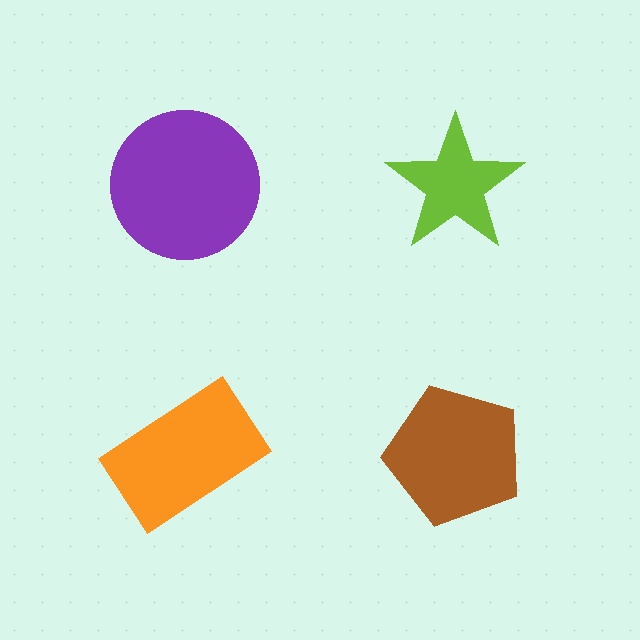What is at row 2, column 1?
An orange rectangle.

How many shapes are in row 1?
2 shapes.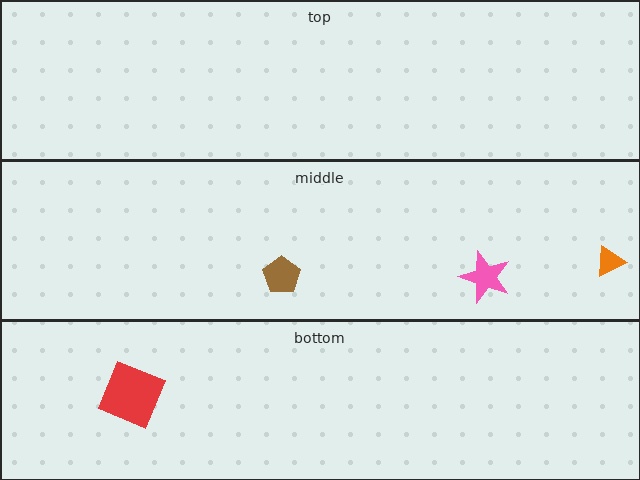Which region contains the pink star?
The middle region.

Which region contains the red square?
The bottom region.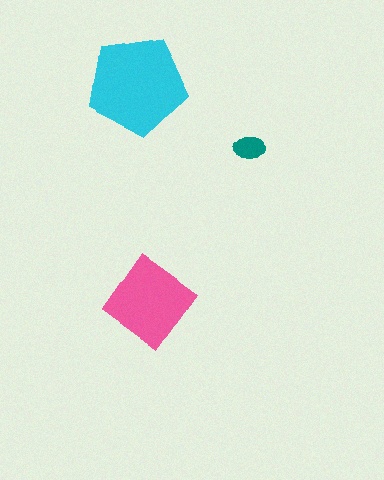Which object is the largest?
The cyan pentagon.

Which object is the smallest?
The teal ellipse.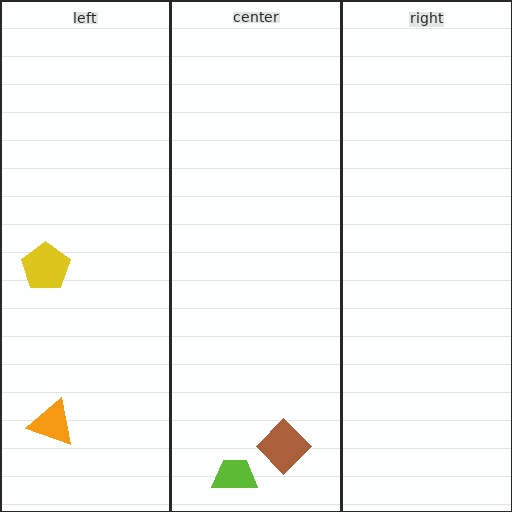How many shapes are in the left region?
2.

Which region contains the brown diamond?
The center region.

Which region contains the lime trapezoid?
The center region.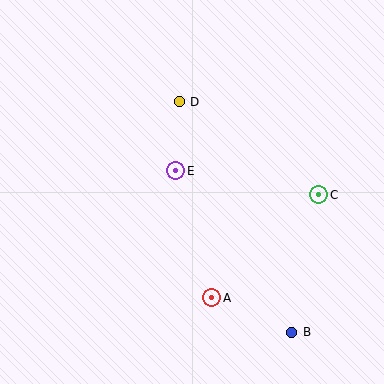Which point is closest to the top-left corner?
Point D is closest to the top-left corner.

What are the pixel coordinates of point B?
Point B is at (292, 332).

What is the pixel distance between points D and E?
The distance between D and E is 69 pixels.